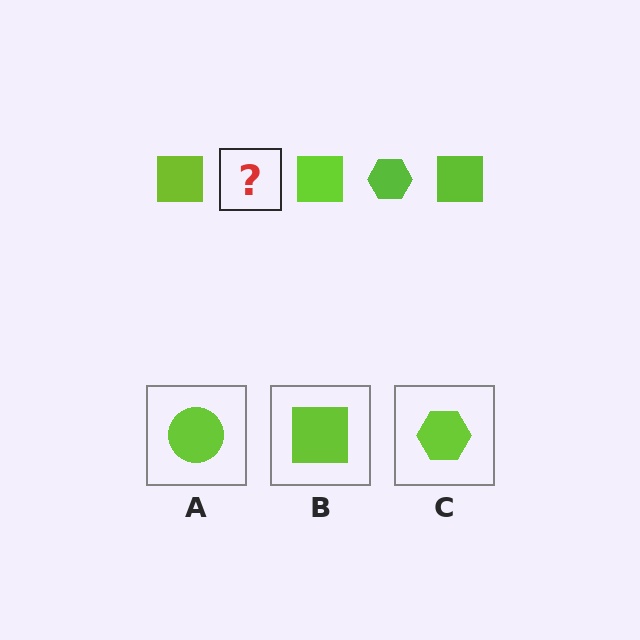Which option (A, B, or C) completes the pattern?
C.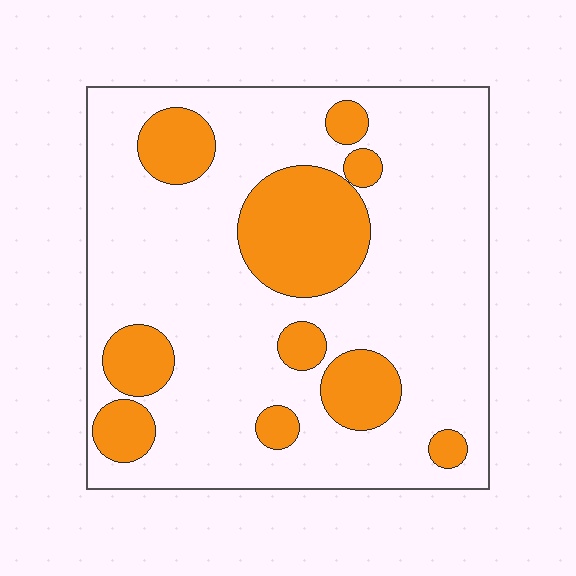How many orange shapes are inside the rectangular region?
10.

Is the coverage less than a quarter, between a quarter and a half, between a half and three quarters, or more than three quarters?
Less than a quarter.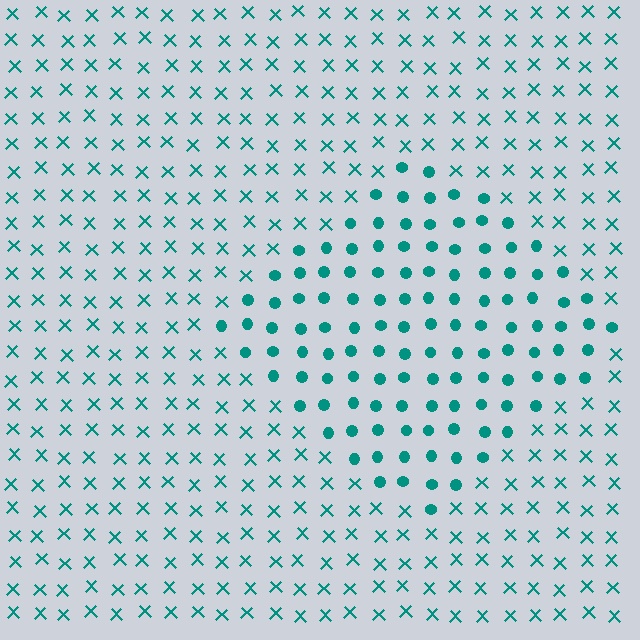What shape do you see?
I see a diamond.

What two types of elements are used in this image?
The image uses circles inside the diamond region and X marks outside it.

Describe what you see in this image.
The image is filled with small teal elements arranged in a uniform grid. A diamond-shaped region contains circles, while the surrounding area contains X marks. The boundary is defined purely by the change in element shape.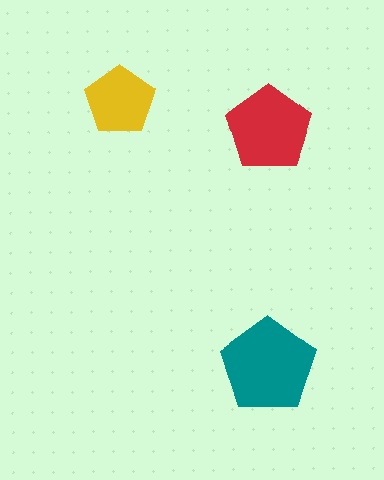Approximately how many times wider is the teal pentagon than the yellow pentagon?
About 1.5 times wider.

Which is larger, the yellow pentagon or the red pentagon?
The red one.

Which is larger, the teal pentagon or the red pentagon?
The teal one.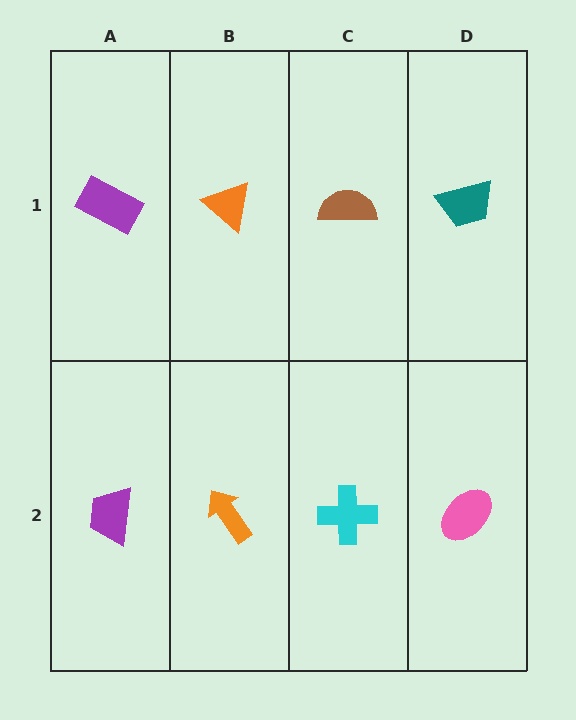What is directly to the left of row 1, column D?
A brown semicircle.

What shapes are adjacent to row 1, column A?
A purple trapezoid (row 2, column A), an orange triangle (row 1, column B).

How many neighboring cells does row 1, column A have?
2.